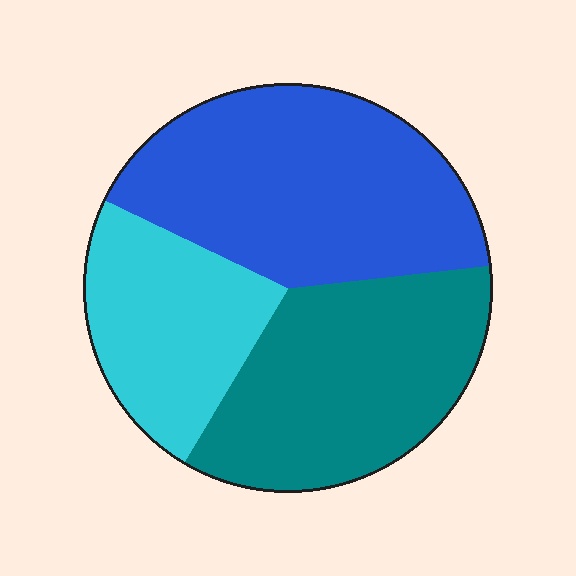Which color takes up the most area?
Blue, at roughly 40%.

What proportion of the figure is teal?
Teal takes up about one third (1/3) of the figure.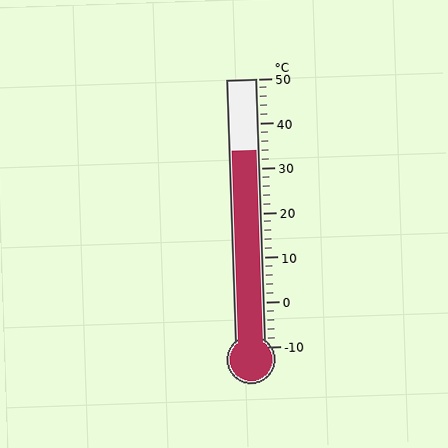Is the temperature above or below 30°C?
The temperature is above 30°C.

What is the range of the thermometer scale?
The thermometer scale ranges from -10°C to 50°C.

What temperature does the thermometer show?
The thermometer shows approximately 34°C.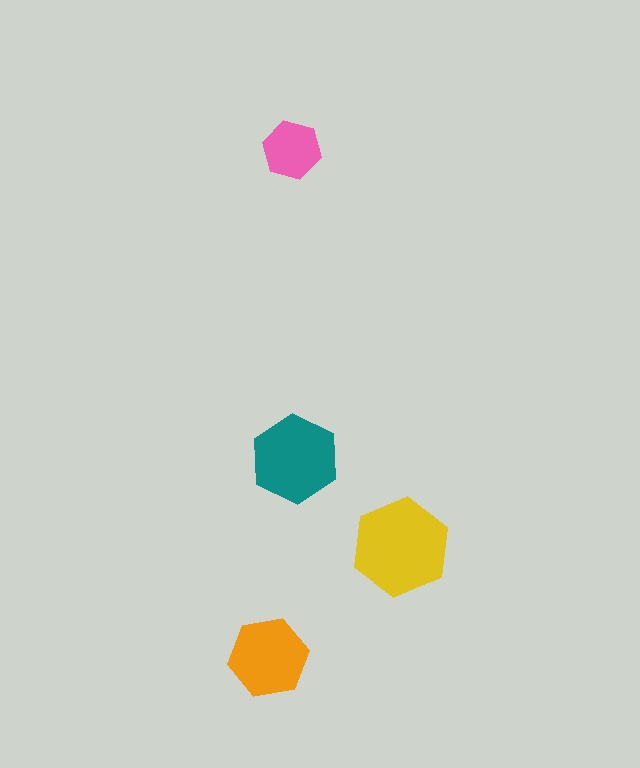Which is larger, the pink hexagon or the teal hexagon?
The teal one.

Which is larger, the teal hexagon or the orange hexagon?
The teal one.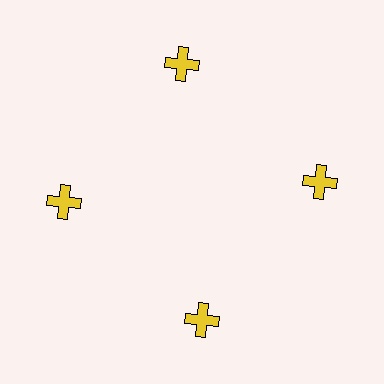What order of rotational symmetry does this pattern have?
This pattern has 4-fold rotational symmetry.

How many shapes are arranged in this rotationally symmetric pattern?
There are 4 shapes, arranged in 4 groups of 1.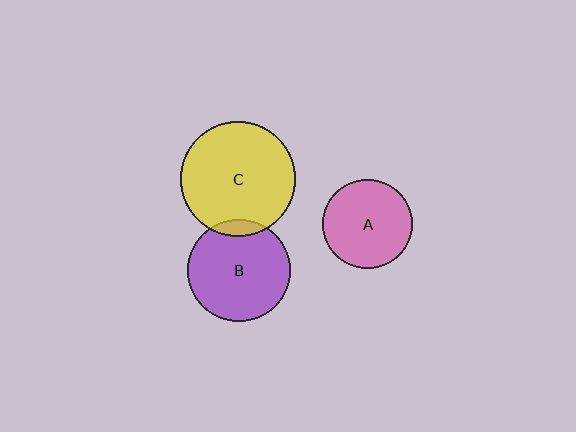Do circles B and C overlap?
Yes.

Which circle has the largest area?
Circle C (yellow).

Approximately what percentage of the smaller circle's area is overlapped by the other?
Approximately 10%.